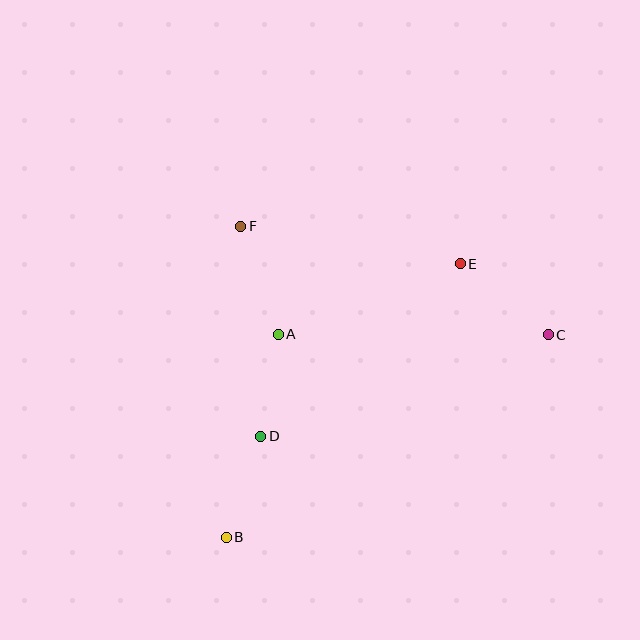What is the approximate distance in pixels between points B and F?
The distance between B and F is approximately 311 pixels.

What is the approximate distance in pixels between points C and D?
The distance between C and D is approximately 305 pixels.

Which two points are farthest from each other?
Points B and C are farthest from each other.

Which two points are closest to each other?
Points A and D are closest to each other.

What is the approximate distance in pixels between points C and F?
The distance between C and F is approximately 326 pixels.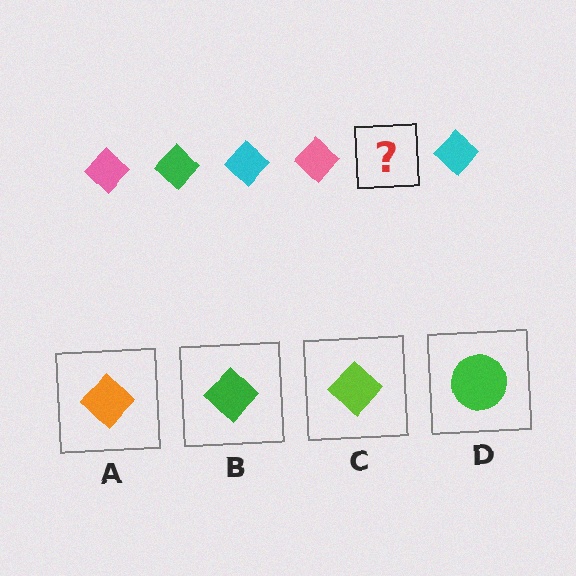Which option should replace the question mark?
Option B.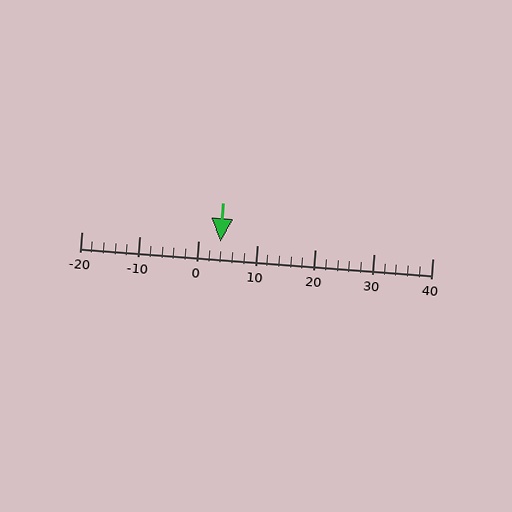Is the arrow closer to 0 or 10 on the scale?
The arrow is closer to 0.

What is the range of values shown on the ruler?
The ruler shows values from -20 to 40.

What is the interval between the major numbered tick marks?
The major tick marks are spaced 10 units apart.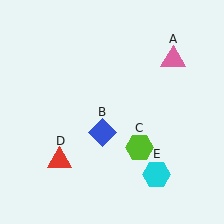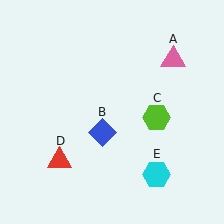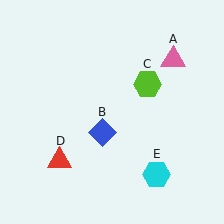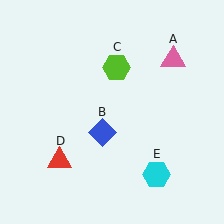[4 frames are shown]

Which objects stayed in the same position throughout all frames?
Pink triangle (object A) and blue diamond (object B) and red triangle (object D) and cyan hexagon (object E) remained stationary.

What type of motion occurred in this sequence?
The lime hexagon (object C) rotated counterclockwise around the center of the scene.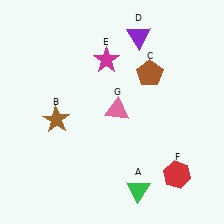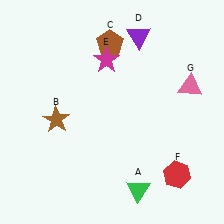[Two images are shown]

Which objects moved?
The objects that moved are: the brown pentagon (C), the pink triangle (G).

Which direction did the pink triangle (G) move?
The pink triangle (G) moved right.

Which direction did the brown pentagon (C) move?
The brown pentagon (C) moved left.